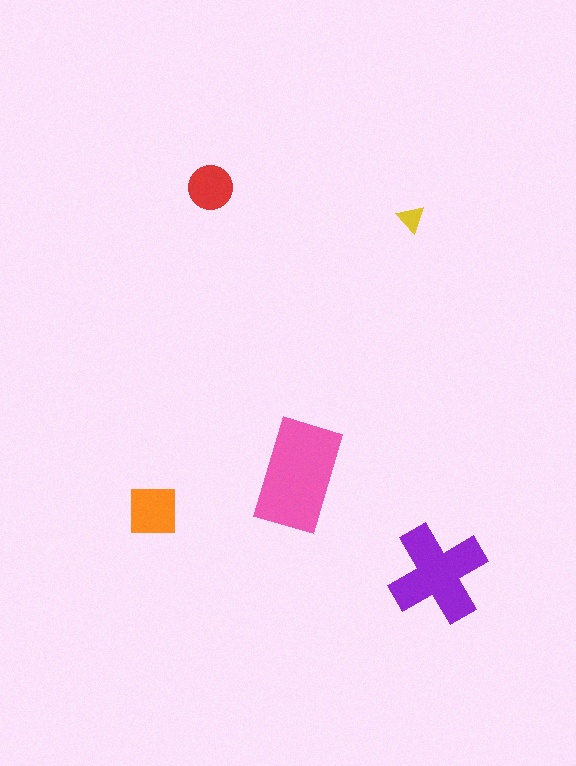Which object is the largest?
The pink rectangle.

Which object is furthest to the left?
The orange square is leftmost.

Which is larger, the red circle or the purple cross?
The purple cross.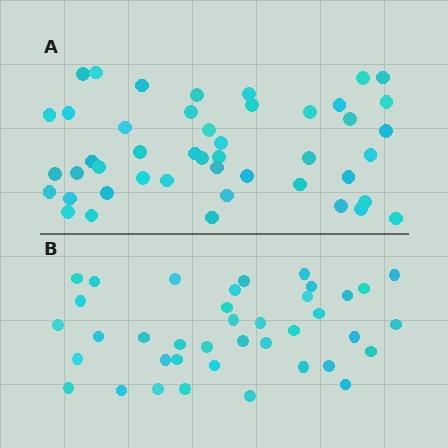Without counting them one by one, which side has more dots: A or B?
Region A (the top region) has more dots.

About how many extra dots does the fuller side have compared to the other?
Region A has roughly 8 or so more dots than region B.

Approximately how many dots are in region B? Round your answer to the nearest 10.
About 40 dots. (The exact count is 39, which rounds to 40.)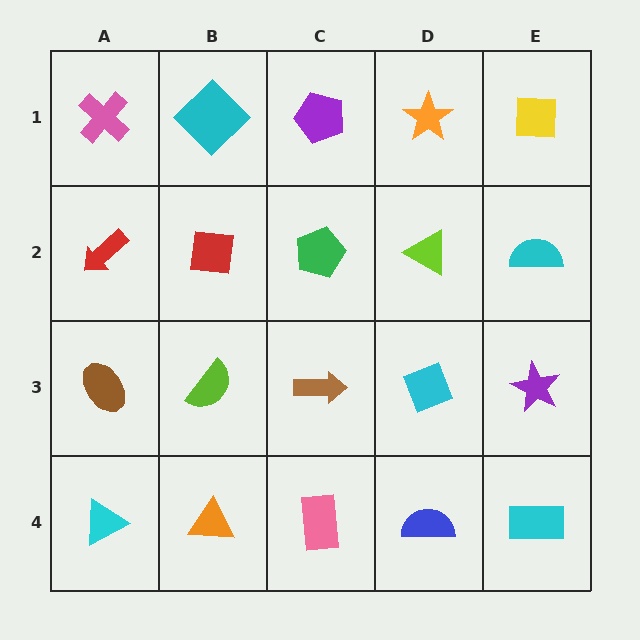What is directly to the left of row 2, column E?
A lime triangle.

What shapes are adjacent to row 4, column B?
A lime semicircle (row 3, column B), a cyan triangle (row 4, column A), a pink rectangle (row 4, column C).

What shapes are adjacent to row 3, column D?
A lime triangle (row 2, column D), a blue semicircle (row 4, column D), a brown arrow (row 3, column C), a purple star (row 3, column E).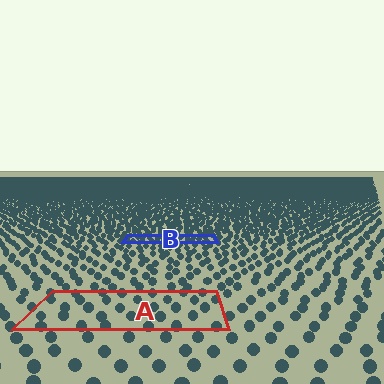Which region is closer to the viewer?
Region A is closer. The texture elements there are larger and more spread out.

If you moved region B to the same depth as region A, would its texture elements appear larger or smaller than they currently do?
They would appear larger. At a closer depth, the same texture elements are projected at a bigger on-screen size.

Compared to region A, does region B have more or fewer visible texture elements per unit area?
Region B has more texture elements per unit area — they are packed more densely because it is farther away.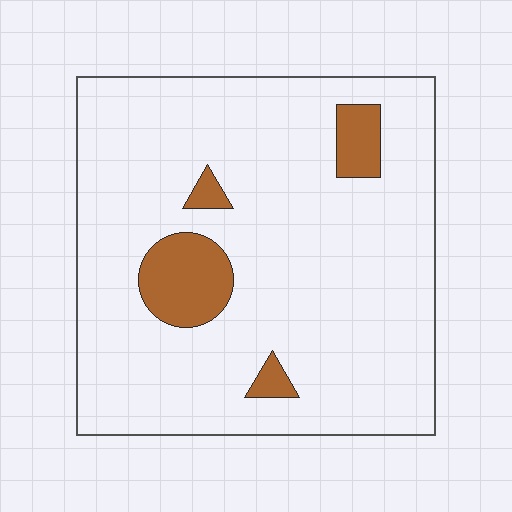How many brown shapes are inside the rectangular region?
4.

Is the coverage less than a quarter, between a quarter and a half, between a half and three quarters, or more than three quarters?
Less than a quarter.